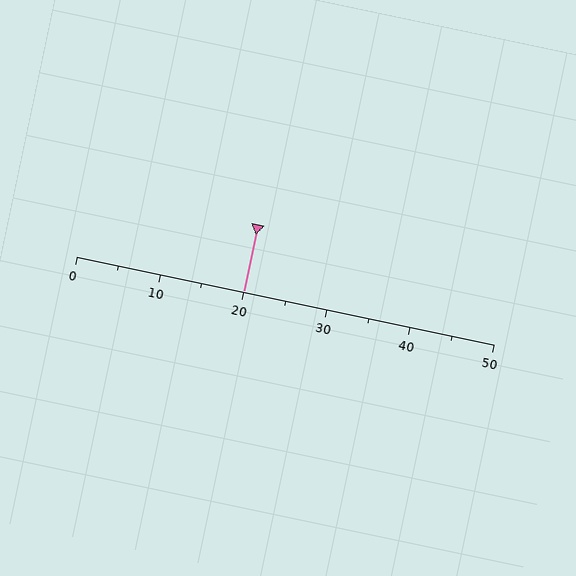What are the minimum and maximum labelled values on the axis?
The axis runs from 0 to 50.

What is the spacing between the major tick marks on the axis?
The major ticks are spaced 10 apart.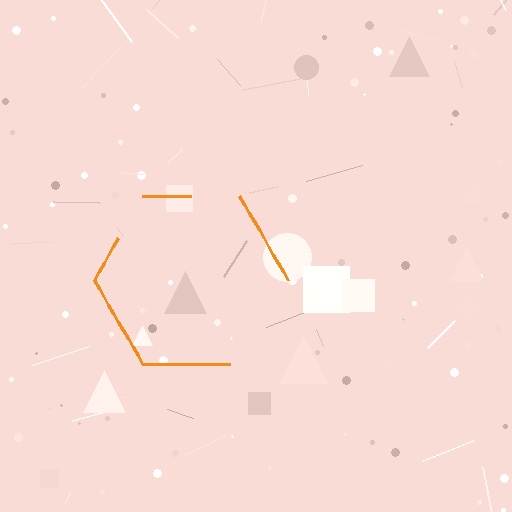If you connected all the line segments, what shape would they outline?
They would outline a hexagon.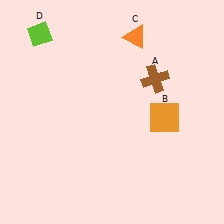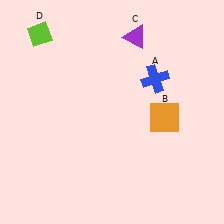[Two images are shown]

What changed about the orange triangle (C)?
In Image 1, C is orange. In Image 2, it changed to purple.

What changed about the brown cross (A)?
In Image 1, A is brown. In Image 2, it changed to blue.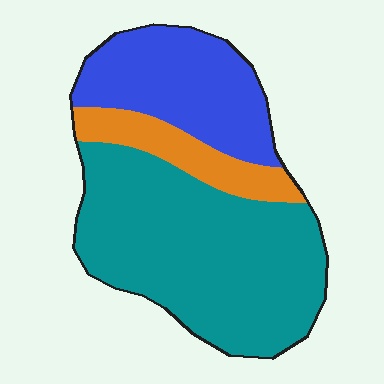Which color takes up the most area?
Teal, at roughly 60%.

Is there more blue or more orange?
Blue.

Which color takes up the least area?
Orange, at roughly 15%.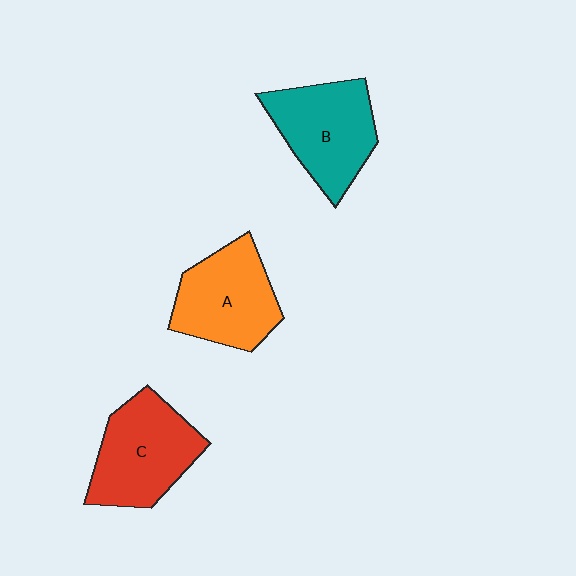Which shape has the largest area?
Shape C (red).